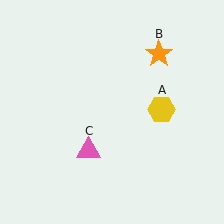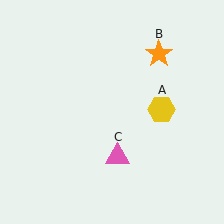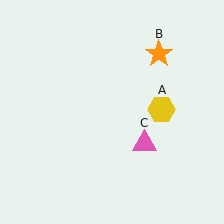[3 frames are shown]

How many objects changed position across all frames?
1 object changed position: pink triangle (object C).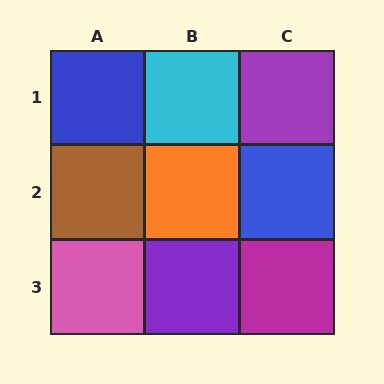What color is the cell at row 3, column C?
Magenta.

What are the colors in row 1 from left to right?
Blue, cyan, purple.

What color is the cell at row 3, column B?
Purple.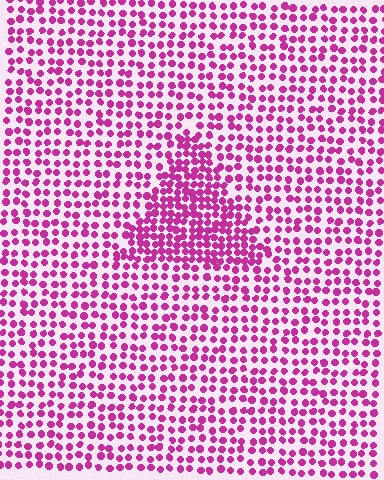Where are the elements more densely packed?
The elements are more densely packed inside the triangle boundary.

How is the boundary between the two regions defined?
The boundary is defined by a change in element density (approximately 1.8x ratio). All elements are the same color, size, and shape.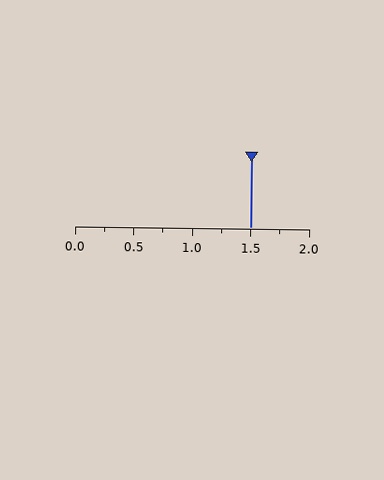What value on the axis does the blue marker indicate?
The marker indicates approximately 1.5.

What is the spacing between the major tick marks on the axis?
The major ticks are spaced 0.5 apart.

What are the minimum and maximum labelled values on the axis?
The axis runs from 0.0 to 2.0.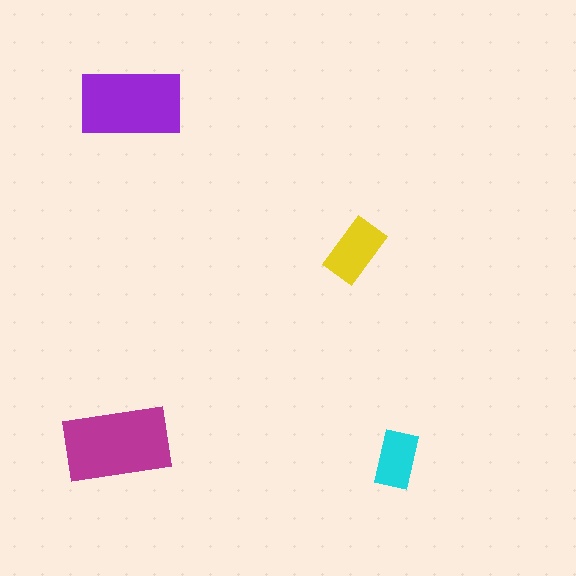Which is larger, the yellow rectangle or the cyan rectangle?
The yellow one.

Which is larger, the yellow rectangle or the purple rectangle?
The purple one.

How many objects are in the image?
There are 4 objects in the image.